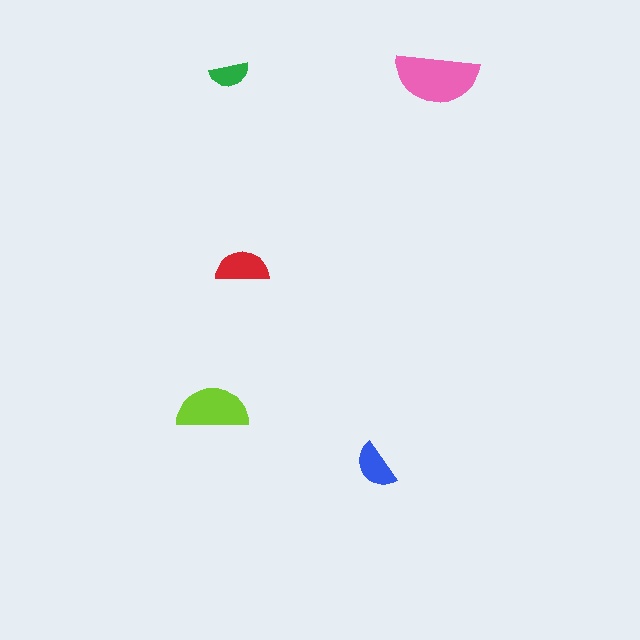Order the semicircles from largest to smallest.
the pink one, the lime one, the red one, the blue one, the green one.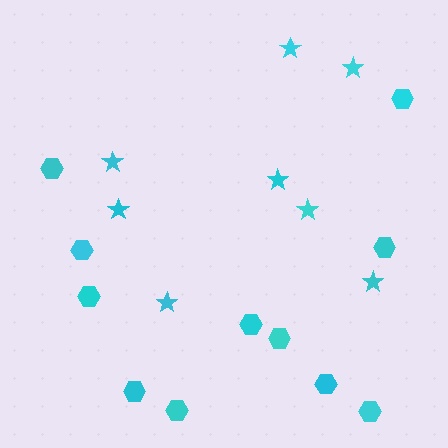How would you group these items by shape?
There are 2 groups: one group of stars (8) and one group of hexagons (11).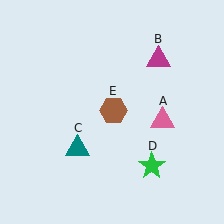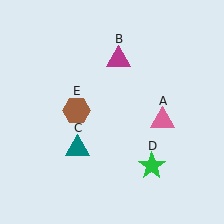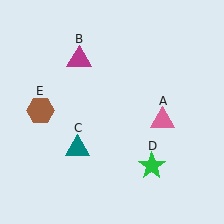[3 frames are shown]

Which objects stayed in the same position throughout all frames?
Pink triangle (object A) and teal triangle (object C) and green star (object D) remained stationary.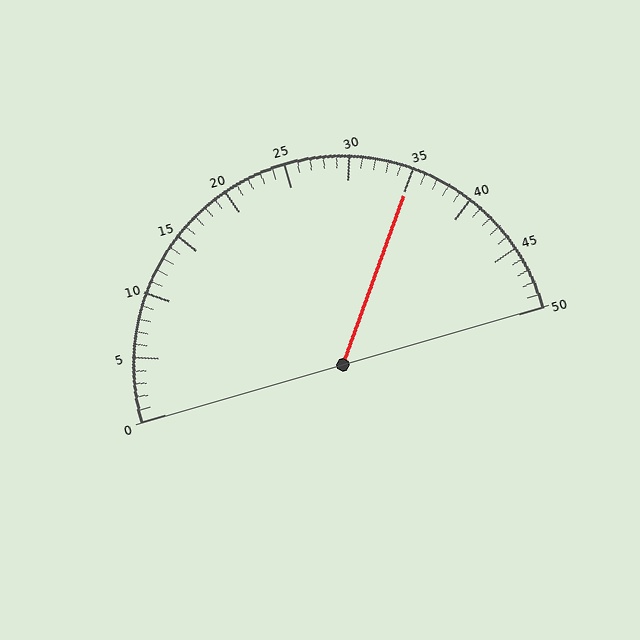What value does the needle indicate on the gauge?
The needle indicates approximately 35.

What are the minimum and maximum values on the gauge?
The gauge ranges from 0 to 50.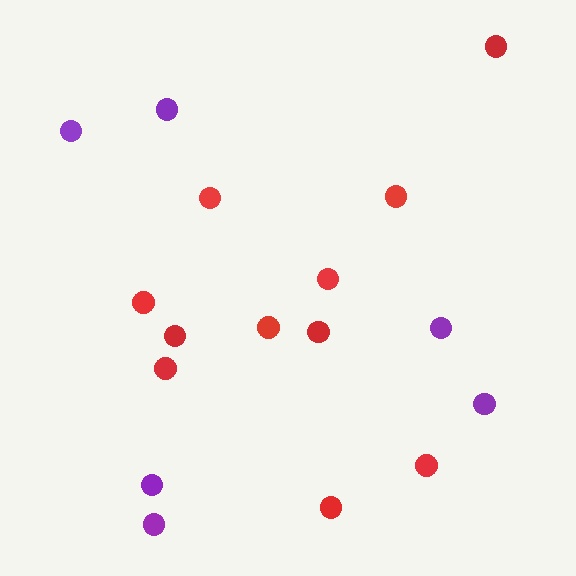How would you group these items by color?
There are 2 groups: one group of red circles (11) and one group of purple circles (6).